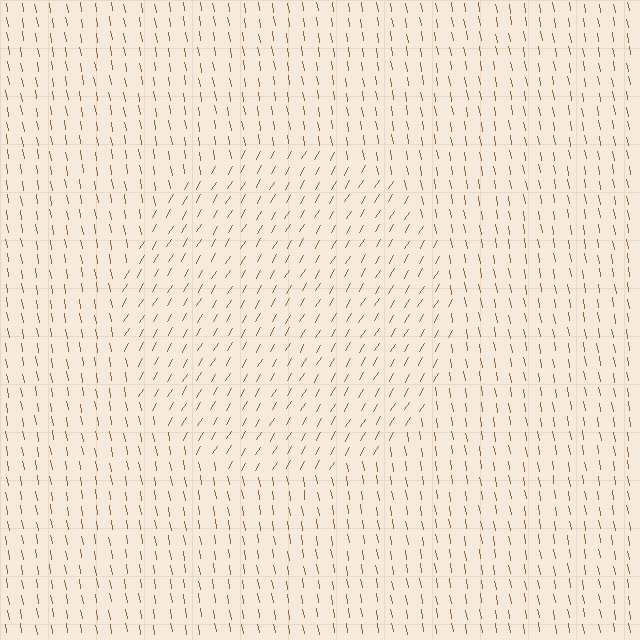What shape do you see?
I see a circle.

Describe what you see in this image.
The image is filled with small brown line segments. A circle region in the image has lines oriented differently from the surrounding lines, creating a visible texture boundary.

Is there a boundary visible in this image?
Yes, there is a texture boundary formed by a change in line orientation.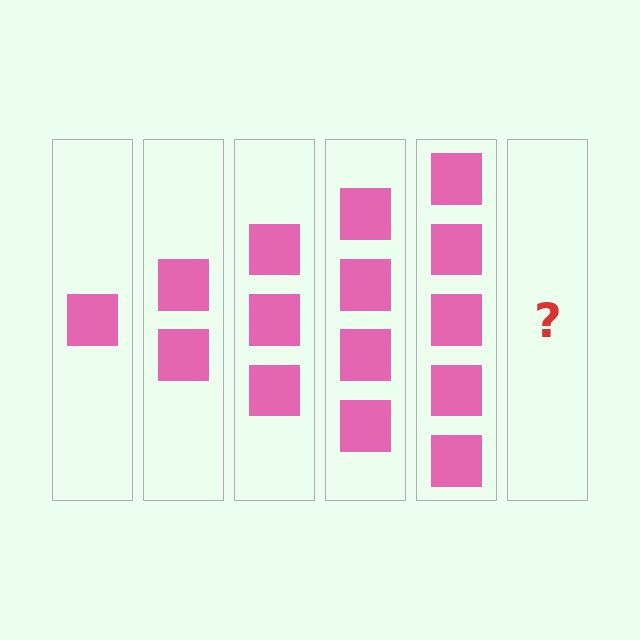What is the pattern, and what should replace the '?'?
The pattern is that each step adds one more square. The '?' should be 6 squares.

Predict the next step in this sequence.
The next step is 6 squares.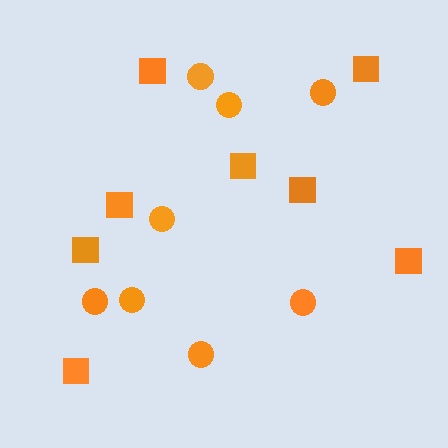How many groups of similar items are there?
There are 2 groups: one group of squares (8) and one group of circles (8).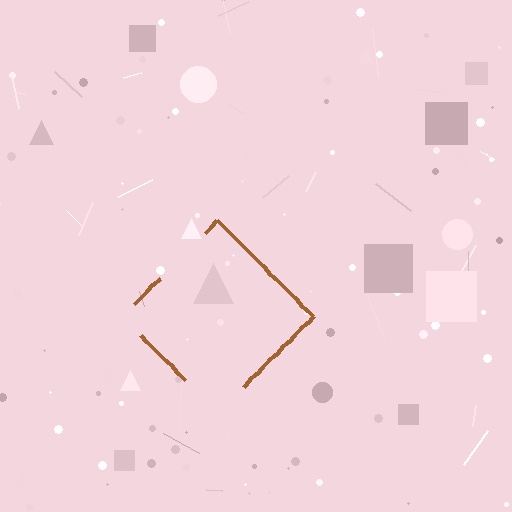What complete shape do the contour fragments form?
The contour fragments form a diamond.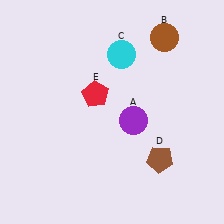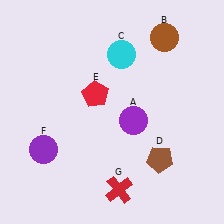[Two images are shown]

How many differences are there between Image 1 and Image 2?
There are 2 differences between the two images.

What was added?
A purple circle (F), a red cross (G) were added in Image 2.